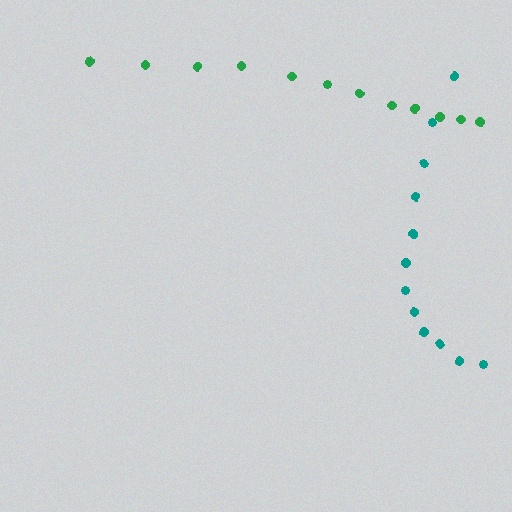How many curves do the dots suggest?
There are 2 distinct paths.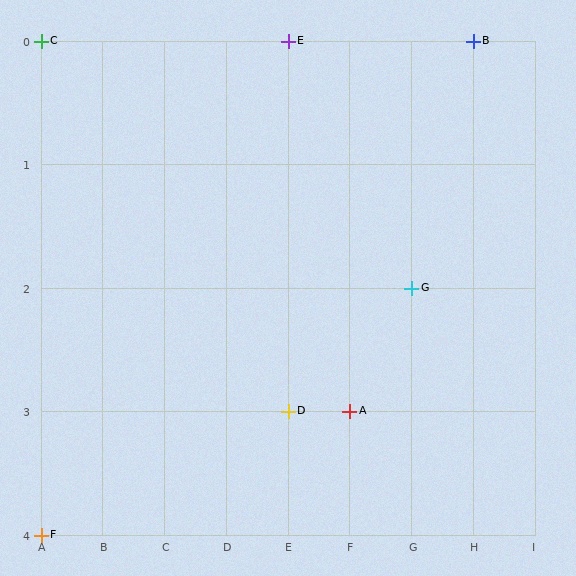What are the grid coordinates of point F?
Point F is at grid coordinates (A, 4).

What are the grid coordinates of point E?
Point E is at grid coordinates (E, 0).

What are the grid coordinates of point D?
Point D is at grid coordinates (E, 3).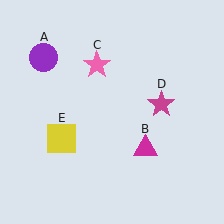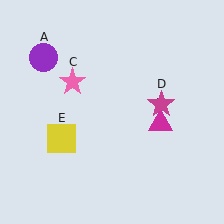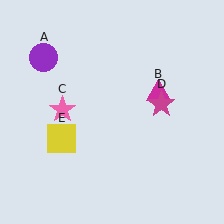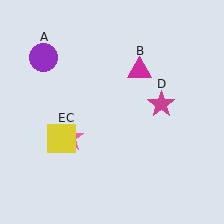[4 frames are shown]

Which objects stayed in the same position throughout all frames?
Purple circle (object A) and magenta star (object D) and yellow square (object E) remained stationary.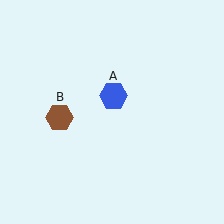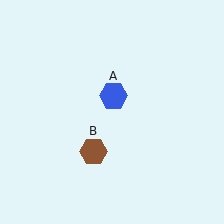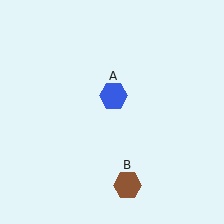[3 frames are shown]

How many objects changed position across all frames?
1 object changed position: brown hexagon (object B).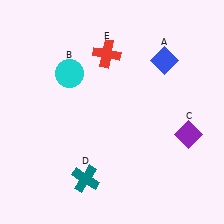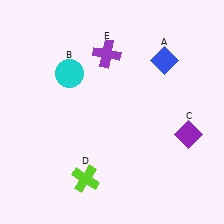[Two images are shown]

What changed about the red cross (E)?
In Image 1, E is red. In Image 2, it changed to purple.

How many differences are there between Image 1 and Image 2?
There are 2 differences between the two images.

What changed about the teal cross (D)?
In Image 1, D is teal. In Image 2, it changed to lime.